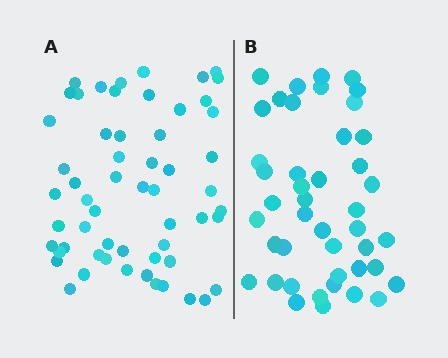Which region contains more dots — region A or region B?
Region A (the left region) has more dots.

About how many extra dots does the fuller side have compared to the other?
Region A has approximately 15 more dots than region B.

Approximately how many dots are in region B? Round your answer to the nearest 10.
About 40 dots. (The exact count is 44, which rounds to 40.)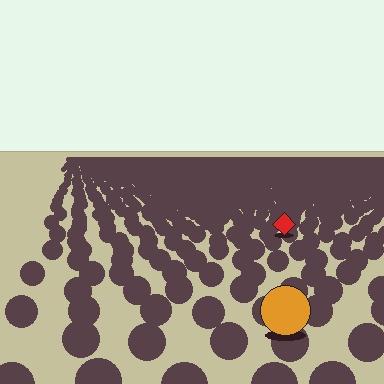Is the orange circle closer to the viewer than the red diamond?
Yes. The orange circle is closer — you can tell from the texture gradient: the ground texture is coarser near it.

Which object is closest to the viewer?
The orange circle is closest. The texture marks near it are larger and more spread out.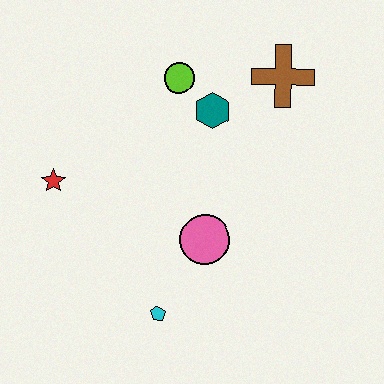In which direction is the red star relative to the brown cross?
The red star is to the left of the brown cross.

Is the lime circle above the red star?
Yes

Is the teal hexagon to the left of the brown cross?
Yes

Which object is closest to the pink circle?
The cyan pentagon is closest to the pink circle.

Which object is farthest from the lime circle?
The cyan pentagon is farthest from the lime circle.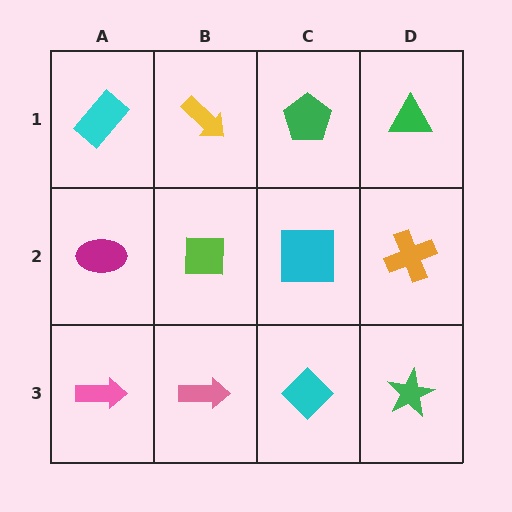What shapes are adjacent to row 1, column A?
A magenta ellipse (row 2, column A), a yellow arrow (row 1, column B).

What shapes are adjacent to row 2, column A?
A cyan rectangle (row 1, column A), a pink arrow (row 3, column A), a lime square (row 2, column B).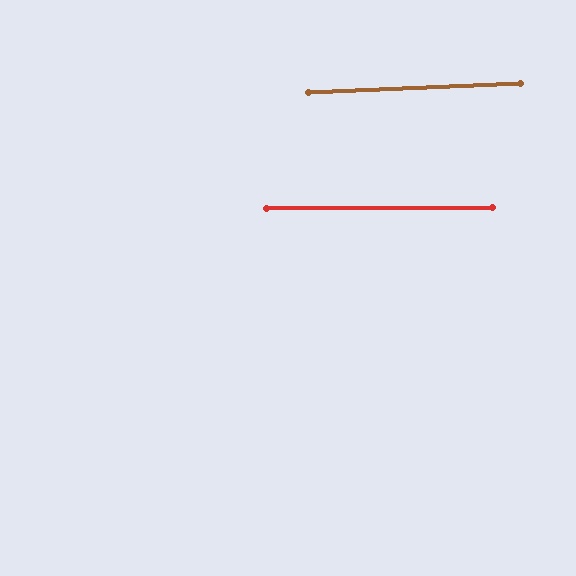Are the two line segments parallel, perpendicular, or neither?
Parallel — their directions differ by only 1.9°.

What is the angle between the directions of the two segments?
Approximately 2 degrees.